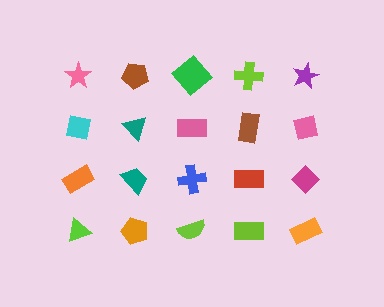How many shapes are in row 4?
5 shapes.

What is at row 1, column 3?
A green diamond.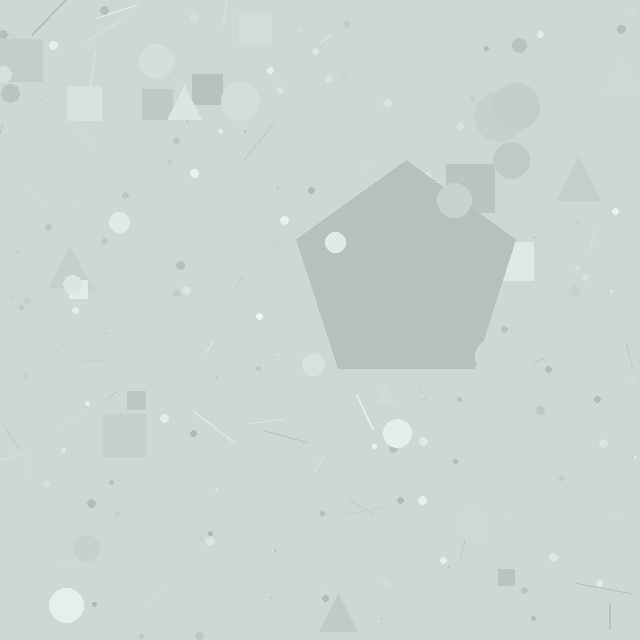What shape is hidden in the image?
A pentagon is hidden in the image.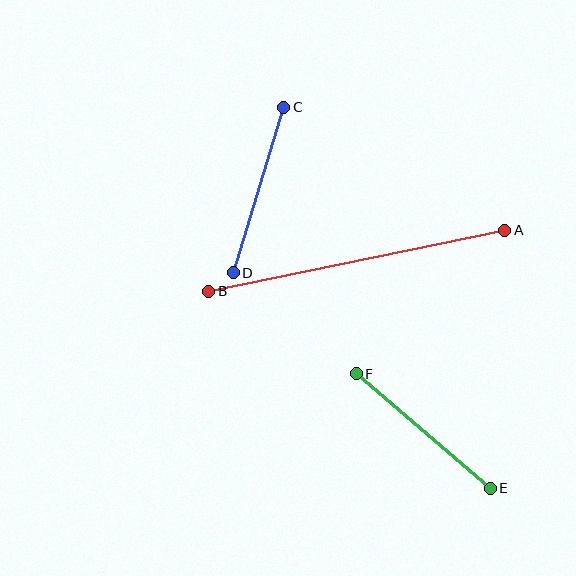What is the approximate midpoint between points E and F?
The midpoint is at approximately (423, 431) pixels.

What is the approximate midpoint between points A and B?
The midpoint is at approximately (357, 261) pixels.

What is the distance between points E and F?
The distance is approximately 176 pixels.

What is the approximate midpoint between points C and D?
The midpoint is at approximately (259, 190) pixels.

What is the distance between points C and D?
The distance is approximately 173 pixels.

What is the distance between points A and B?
The distance is approximately 302 pixels.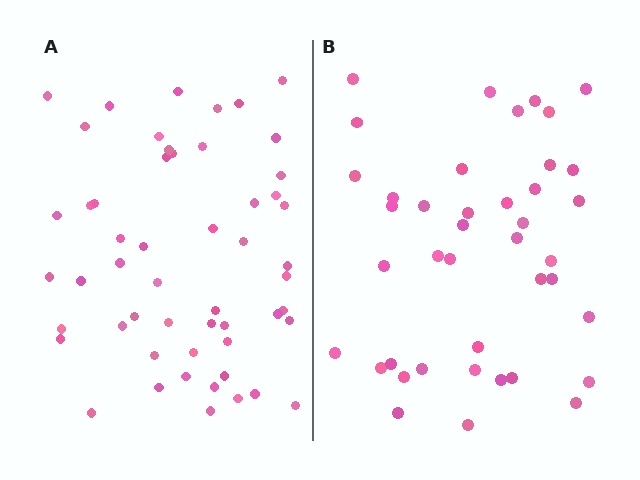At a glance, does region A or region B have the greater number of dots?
Region A (the left region) has more dots.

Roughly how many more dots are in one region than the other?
Region A has roughly 12 or so more dots than region B.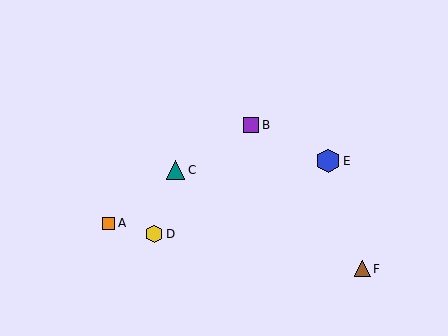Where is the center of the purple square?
The center of the purple square is at (251, 125).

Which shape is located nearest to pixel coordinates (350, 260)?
The brown triangle (labeled F) at (362, 269) is nearest to that location.